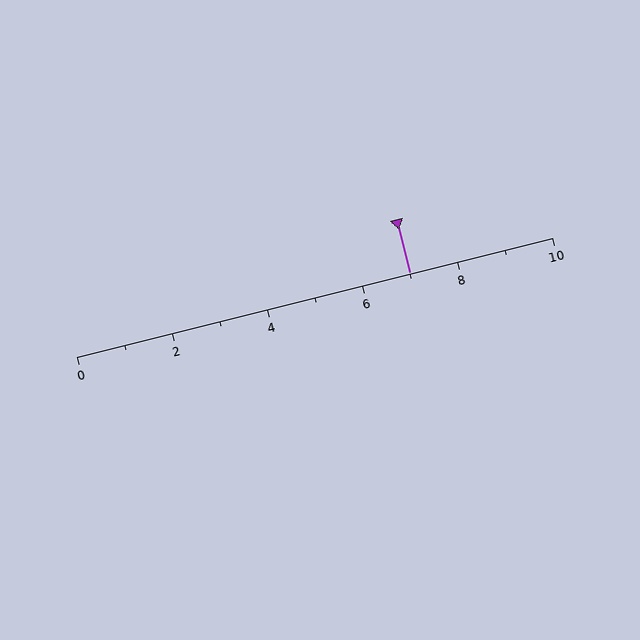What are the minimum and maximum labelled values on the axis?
The axis runs from 0 to 10.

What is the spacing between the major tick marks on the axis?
The major ticks are spaced 2 apart.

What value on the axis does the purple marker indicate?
The marker indicates approximately 7.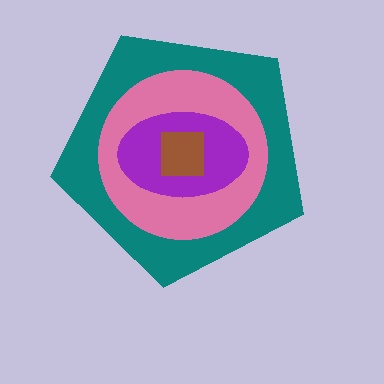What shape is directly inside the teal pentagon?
The pink circle.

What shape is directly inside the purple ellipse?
The brown square.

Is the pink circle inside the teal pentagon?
Yes.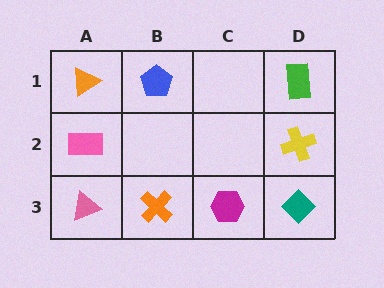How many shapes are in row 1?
3 shapes.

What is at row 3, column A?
A pink triangle.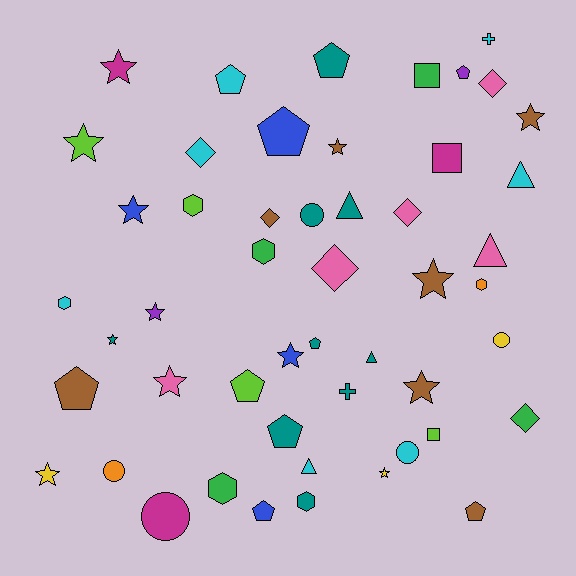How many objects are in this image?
There are 50 objects.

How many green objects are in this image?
There are 4 green objects.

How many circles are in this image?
There are 5 circles.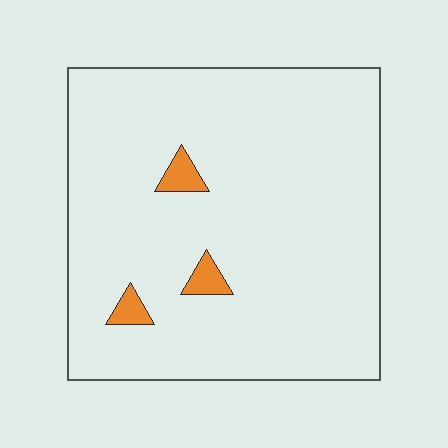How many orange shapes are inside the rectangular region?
3.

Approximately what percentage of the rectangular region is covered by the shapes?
Approximately 5%.